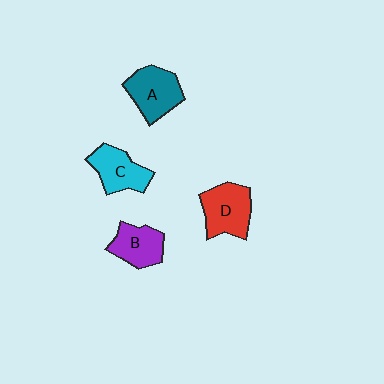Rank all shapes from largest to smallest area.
From largest to smallest: D (red), A (teal), C (cyan), B (purple).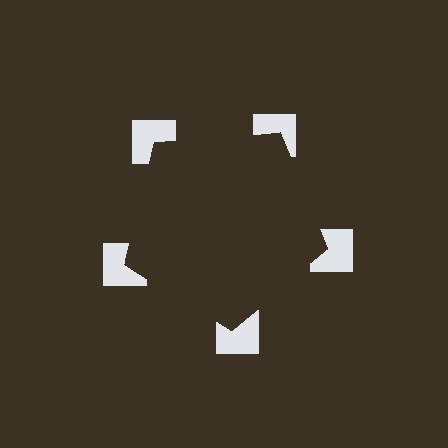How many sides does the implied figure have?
5 sides.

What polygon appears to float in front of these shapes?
An illusory pentagon — its edges are inferred from the aligned wedge cuts in the notched squares, not physically drawn.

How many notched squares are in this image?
There are 5 — one at each vertex of the illusory pentagon.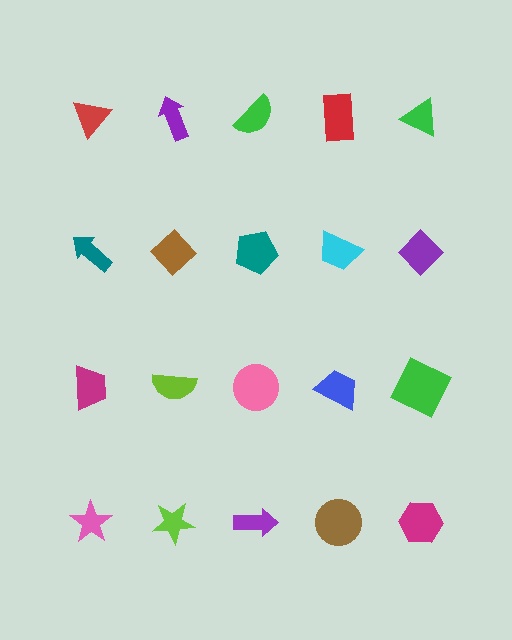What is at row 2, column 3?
A teal pentagon.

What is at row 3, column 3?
A pink circle.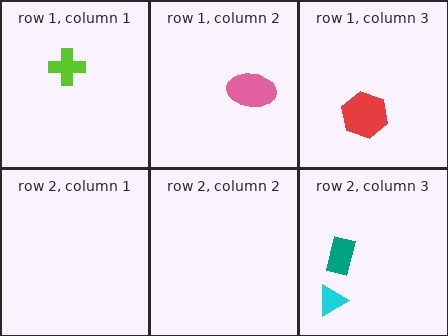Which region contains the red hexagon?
The row 1, column 3 region.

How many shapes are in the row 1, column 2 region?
1.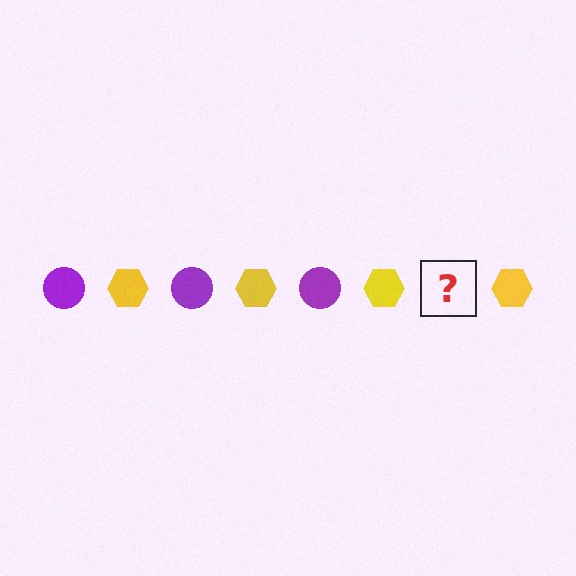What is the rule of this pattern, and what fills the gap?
The rule is that the pattern alternates between purple circle and yellow hexagon. The gap should be filled with a purple circle.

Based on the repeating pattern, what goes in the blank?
The blank should be a purple circle.